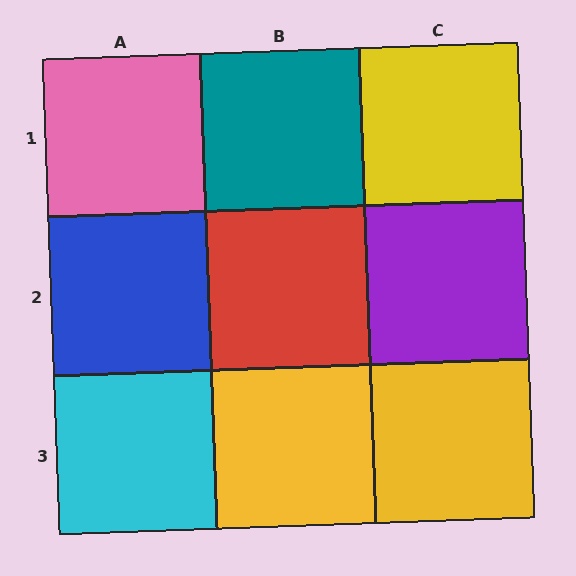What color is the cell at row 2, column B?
Red.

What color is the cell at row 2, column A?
Blue.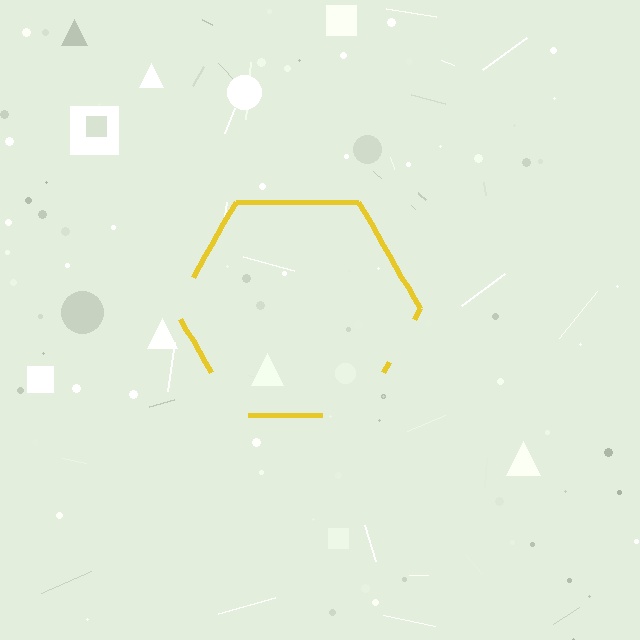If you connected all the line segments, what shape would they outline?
They would outline a hexagon.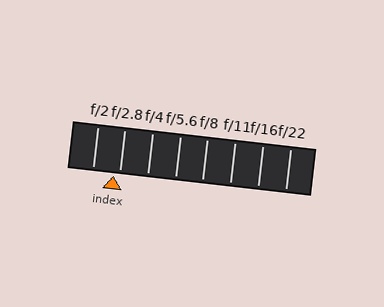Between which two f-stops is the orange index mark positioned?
The index mark is between f/2 and f/2.8.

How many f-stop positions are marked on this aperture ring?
There are 8 f-stop positions marked.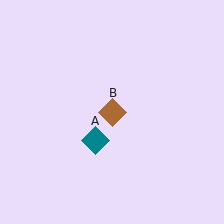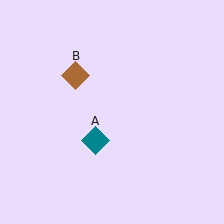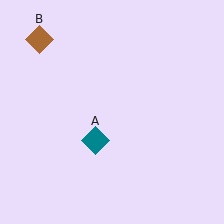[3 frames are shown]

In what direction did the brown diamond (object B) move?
The brown diamond (object B) moved up and to the left.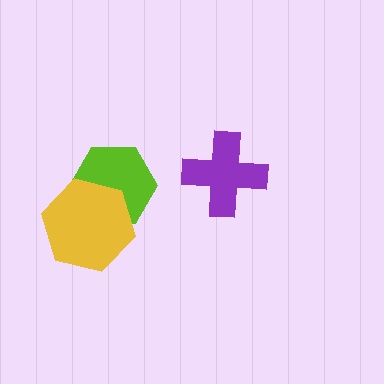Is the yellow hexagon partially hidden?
No, no other shape covers it.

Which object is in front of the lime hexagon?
The yellow hexagon is in front of the lime hexagon.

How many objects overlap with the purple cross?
0 objects overlap with the purple cross.